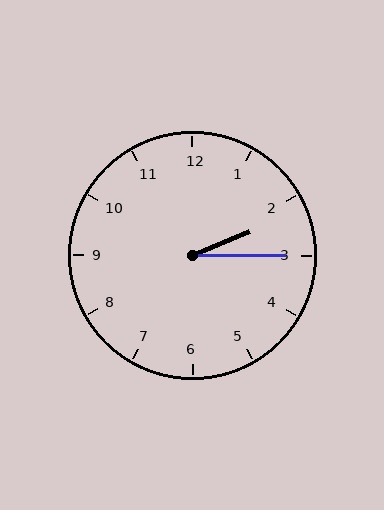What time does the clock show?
2:15.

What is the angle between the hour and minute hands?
Approximately 22 degrees.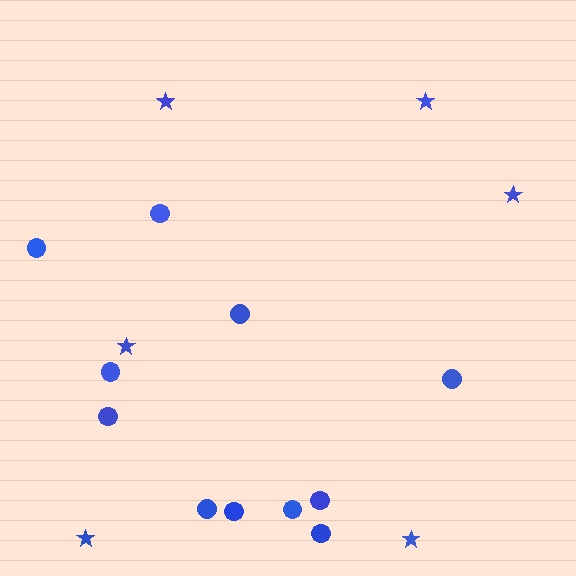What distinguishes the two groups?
There are 2 groups: one group of circles (11) and one group of stars (6).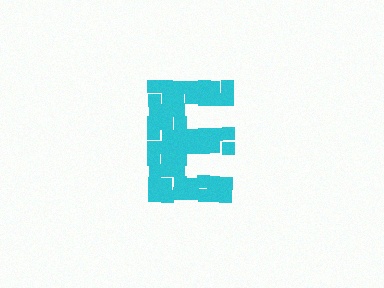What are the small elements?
The small elements are squares.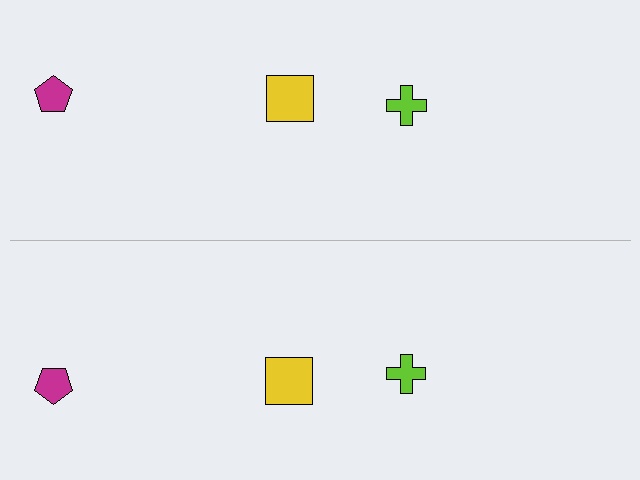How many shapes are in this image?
There are 6 shapes in this image.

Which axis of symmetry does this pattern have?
The pattern has a horizontal axis of symmetry running through the center of the image.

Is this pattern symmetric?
Yes, this pattern has bilateral (reflection) symmetry.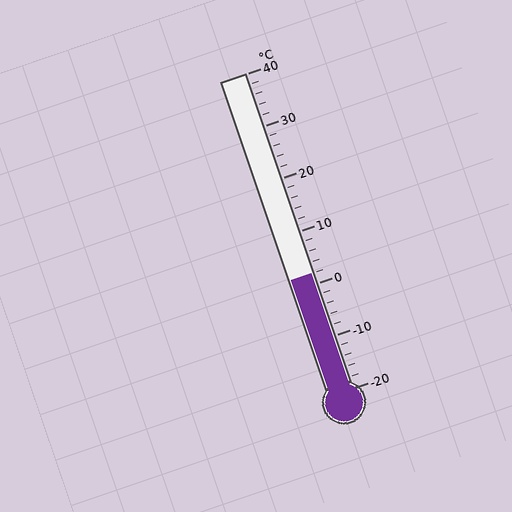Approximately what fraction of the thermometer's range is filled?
The thermometer is filled to approximately 35% of its range.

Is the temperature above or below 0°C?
The temperature is above 0°C.